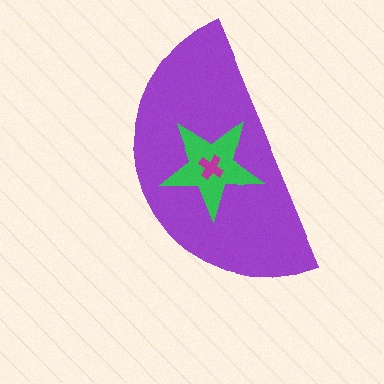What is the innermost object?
The magenta cross.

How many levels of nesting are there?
3.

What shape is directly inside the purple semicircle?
The green star.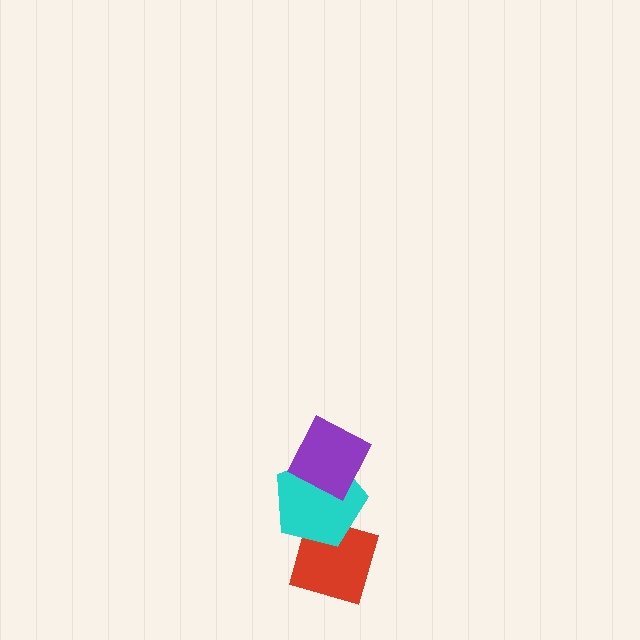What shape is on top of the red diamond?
The cyan pentagon is on top of the red diamond.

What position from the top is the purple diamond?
The purple diamond is 1st from the top.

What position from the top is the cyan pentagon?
The cyan pentagon is 2nd from the top.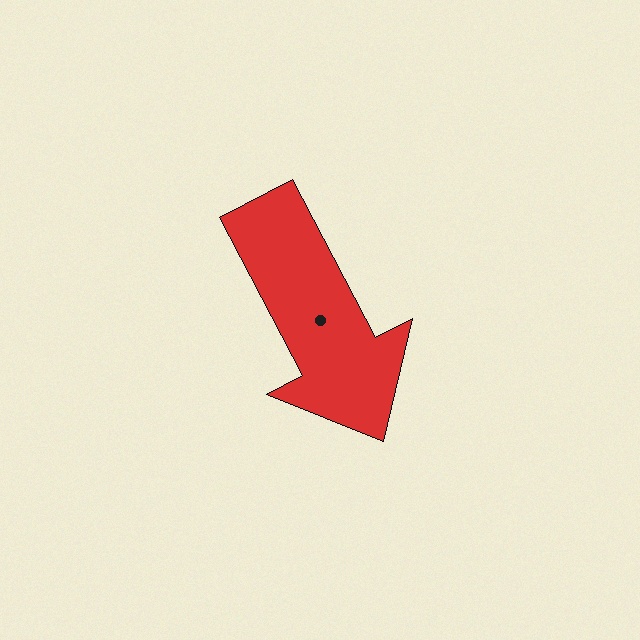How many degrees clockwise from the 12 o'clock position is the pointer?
Approximately 152 degrees.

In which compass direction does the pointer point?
Southeast.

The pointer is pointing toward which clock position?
Roughly 5 o'clock.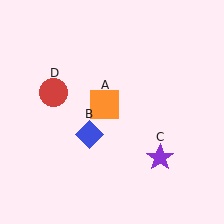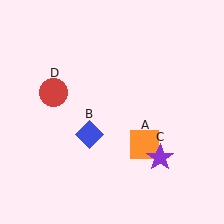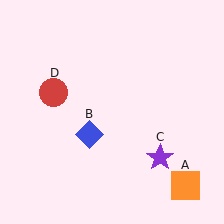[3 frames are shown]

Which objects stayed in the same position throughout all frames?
Blue diamond (object B) and purple star (object C) and red circle (object D) remained stationary.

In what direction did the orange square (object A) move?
The orange square (object A) moved down and to the right.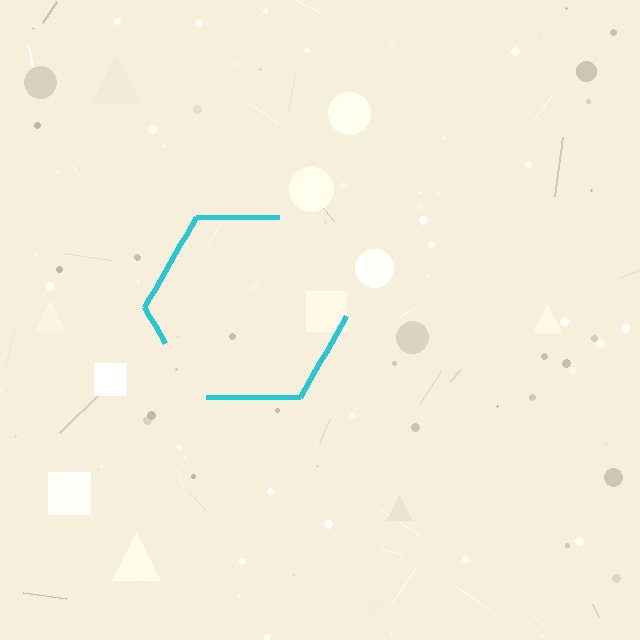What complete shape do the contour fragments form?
The contour fragments form a hexagon.